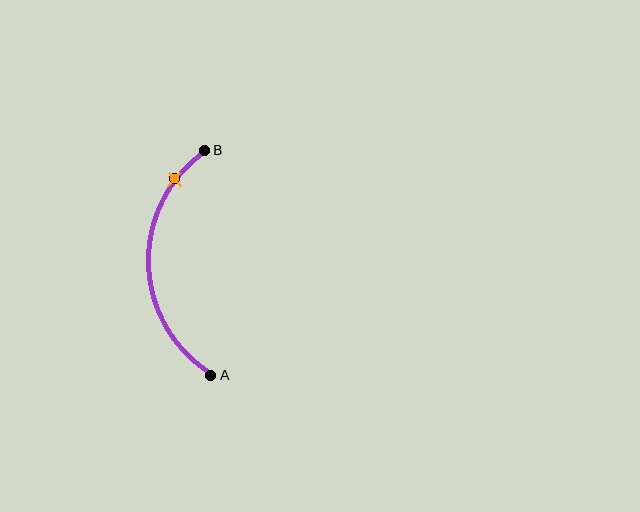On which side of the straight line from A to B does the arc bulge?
The arc bulges to the left of the straight line connecting A and B.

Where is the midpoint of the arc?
The arc midpoint is the point on the curve farthest from the straight line joining A and B. It sits to the left of that line.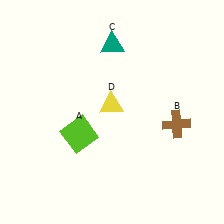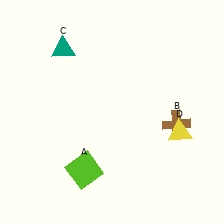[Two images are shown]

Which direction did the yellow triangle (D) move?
The yellow triangle (D) moved right.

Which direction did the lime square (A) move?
The lime square (A) moved down.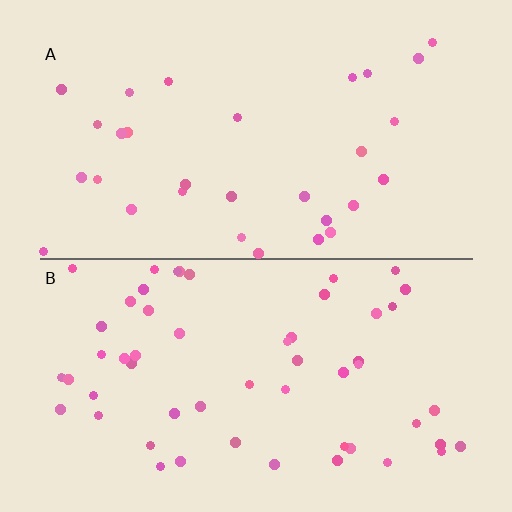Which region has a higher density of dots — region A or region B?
B (the bottom).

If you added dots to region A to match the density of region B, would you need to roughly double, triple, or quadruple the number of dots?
Approximately double.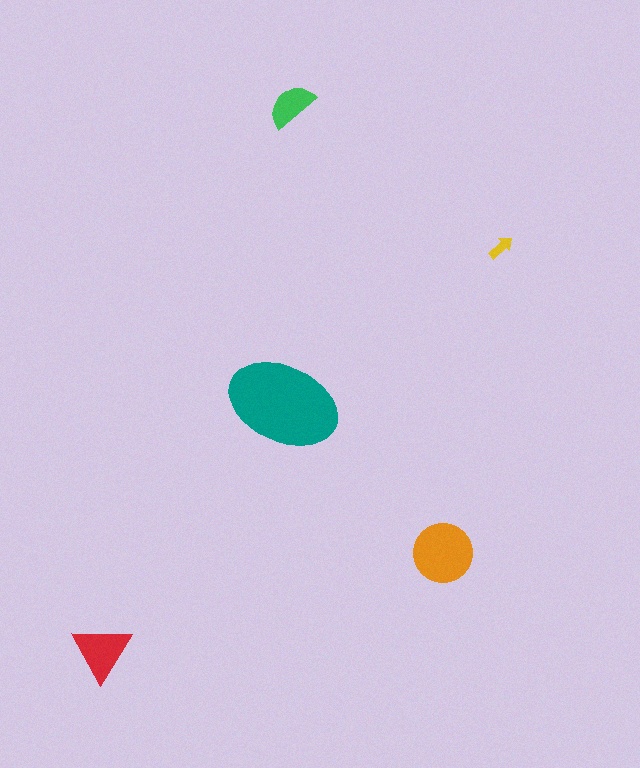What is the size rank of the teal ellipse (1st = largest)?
1st.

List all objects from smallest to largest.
The yellow arrow, the green semicircle, the red triangle, the orange circle, the teal ellipse.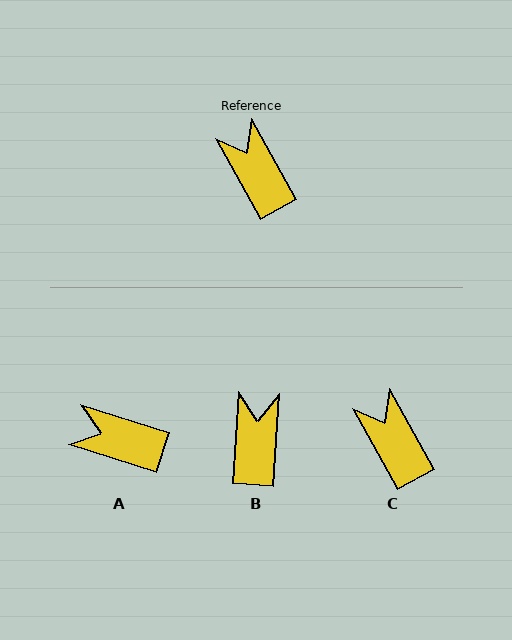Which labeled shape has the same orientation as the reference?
C.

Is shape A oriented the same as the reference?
No, it is off by about 43 degrees.